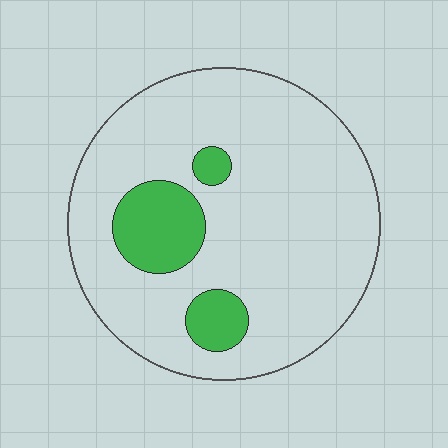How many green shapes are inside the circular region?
3.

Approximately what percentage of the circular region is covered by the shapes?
Approximately 15%.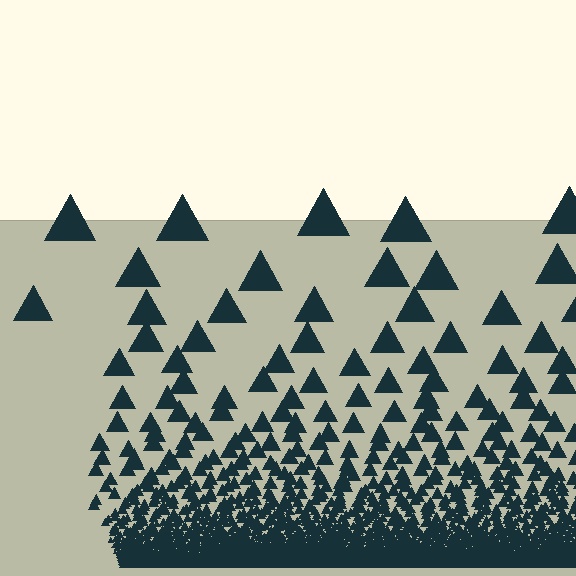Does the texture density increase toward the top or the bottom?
Density increases toward the bottom.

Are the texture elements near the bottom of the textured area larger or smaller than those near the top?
Smaller. The gradient is inverted — elements near the bottom are smaller and denser.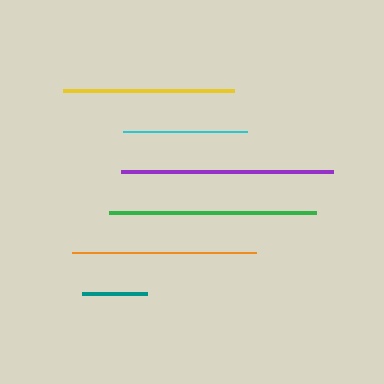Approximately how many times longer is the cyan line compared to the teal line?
The cyan line is approximately 1.9 times the length of the teal line.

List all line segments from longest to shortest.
From longest to shortest: purple, green, orange, yellow, cyan, teal.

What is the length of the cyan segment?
The cyan segment is approximately 124 pixels long.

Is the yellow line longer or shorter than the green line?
The green line is longer than the yellow line.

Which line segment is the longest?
The purple line is the longest at approximately 212 pixels.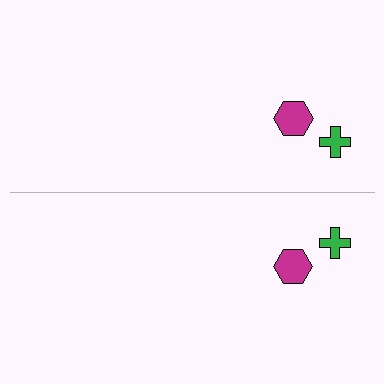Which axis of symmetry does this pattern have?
The pattern has a horizontal axis of symmetry running through the center of the image.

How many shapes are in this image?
There are 4 shapes in this image.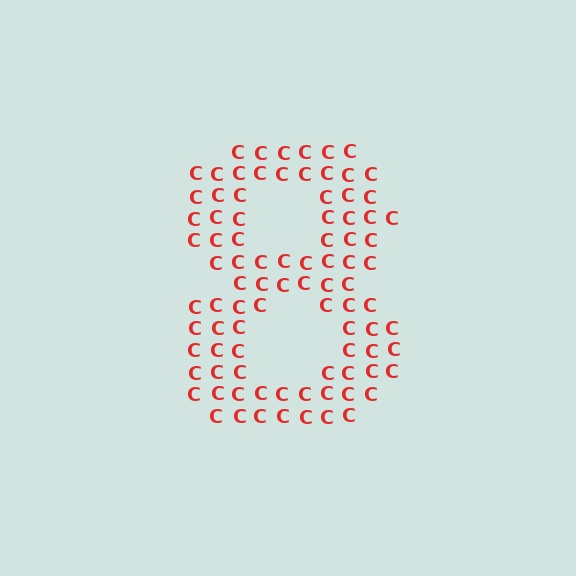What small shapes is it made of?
It is made of small letter C's.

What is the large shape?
The large shape is the digit 8.